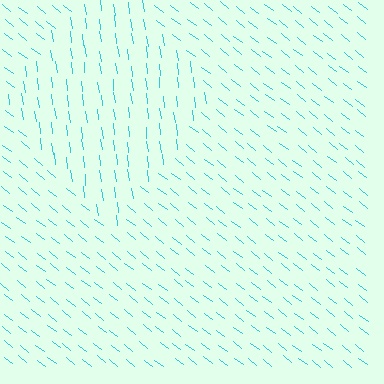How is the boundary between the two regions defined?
The boundary is defined purely by a change in line orientation (approximately 45 degrees difference). All lines are the same color and thickness.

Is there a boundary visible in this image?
Yes, there is a texture boundary formed by a change in line orientation.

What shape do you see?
I see a diamond.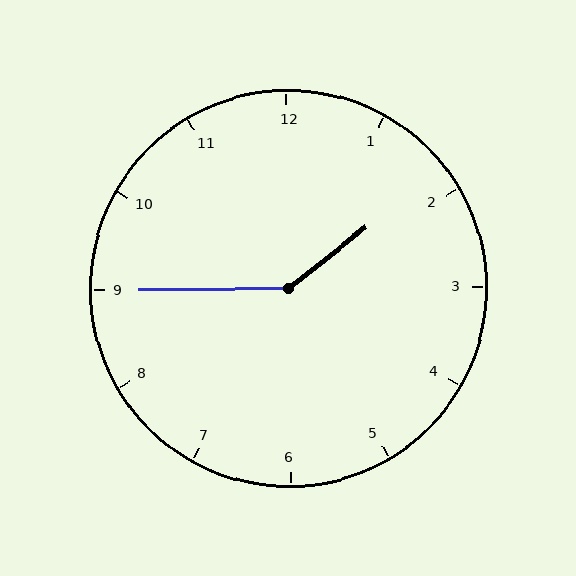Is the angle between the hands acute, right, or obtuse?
It is obtuse.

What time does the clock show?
1:45.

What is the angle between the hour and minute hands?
Approximately 142 degrees.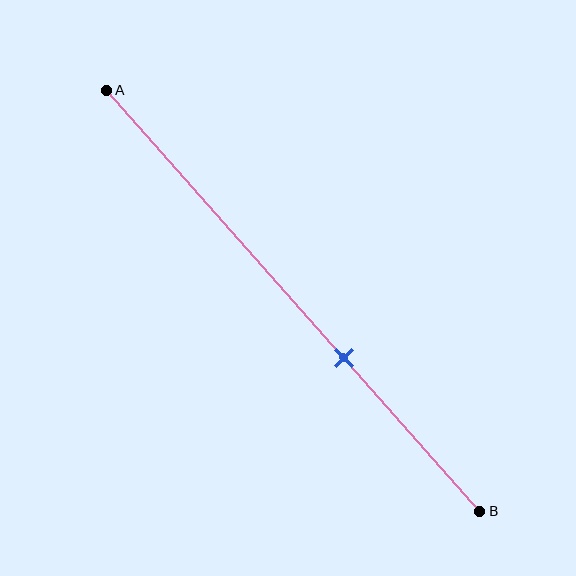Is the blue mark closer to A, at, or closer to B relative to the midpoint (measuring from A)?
The blue mark is closer to point B than the midpoint of segment AB.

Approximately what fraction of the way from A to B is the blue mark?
The blue mark is approximately 65% of the way from A to B.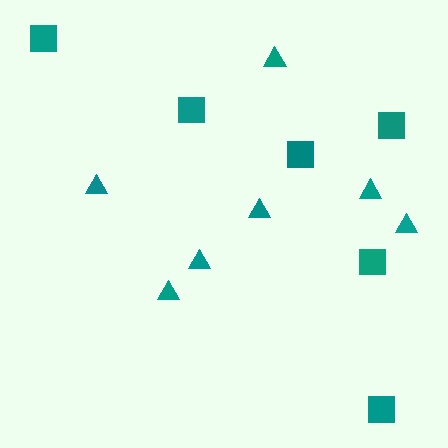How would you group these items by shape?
There are 2 groups: one group of squares (6) and one group of triangles (7).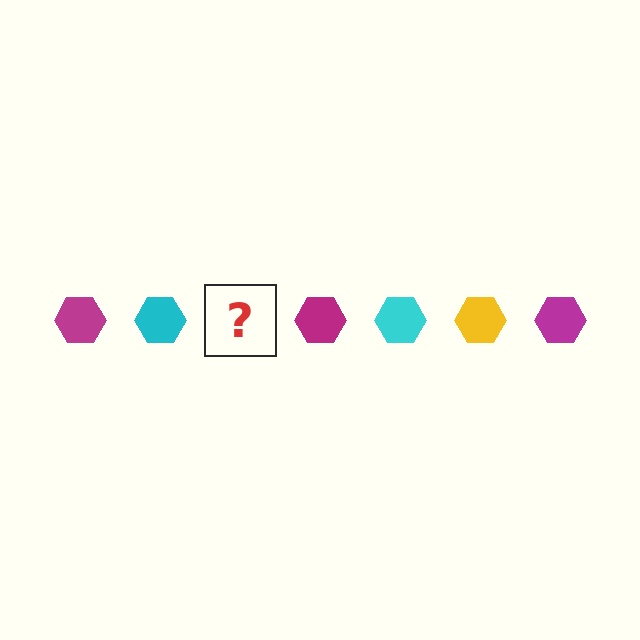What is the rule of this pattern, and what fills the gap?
The rule is that the pattern cycles through magenta, cyan, yellow hexagons. The gap should be filled with a yellow hexagon.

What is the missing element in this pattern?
The missing element is a yellow hexagon.